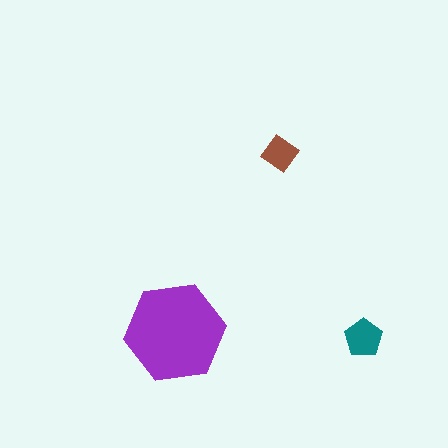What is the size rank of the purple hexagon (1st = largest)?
1st.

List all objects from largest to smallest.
The purple hexagon, the teal pentagon, the brown diamond.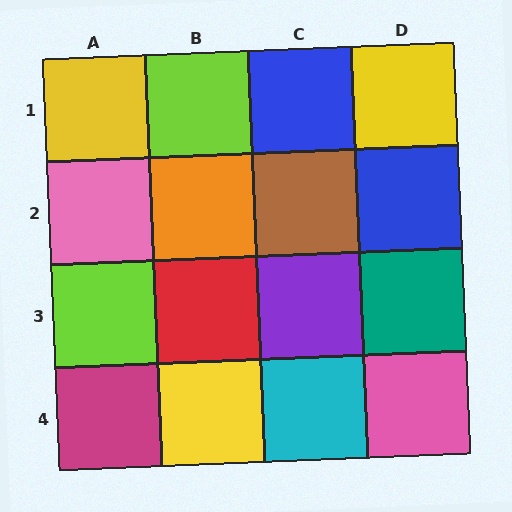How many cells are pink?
2 cells are pink.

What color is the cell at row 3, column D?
Teal.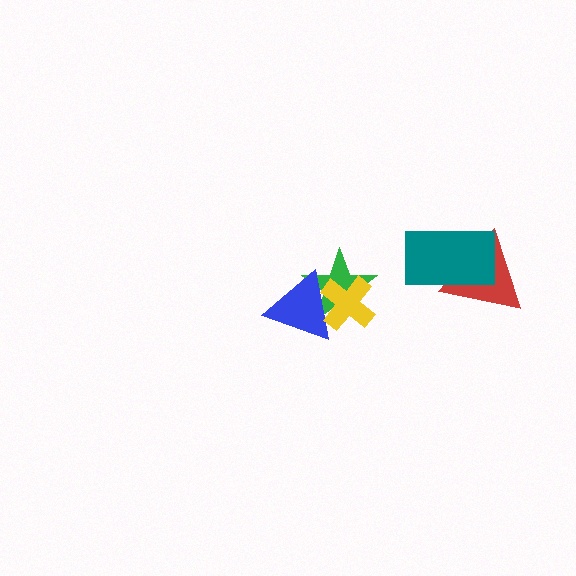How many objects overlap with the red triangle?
1 object overlaps with the red triangle.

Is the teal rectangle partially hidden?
No, no other shape covers it.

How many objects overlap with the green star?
2 objects overlap with the green star.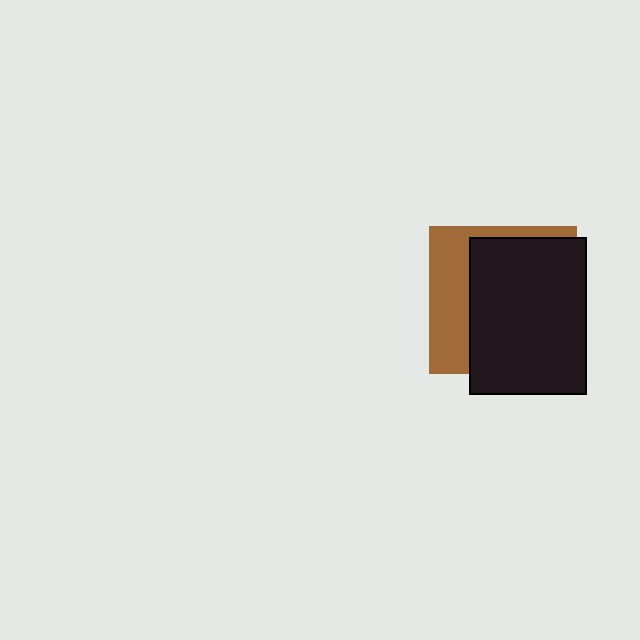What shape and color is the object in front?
The object in front is a black rectangle.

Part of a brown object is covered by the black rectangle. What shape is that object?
It is a square.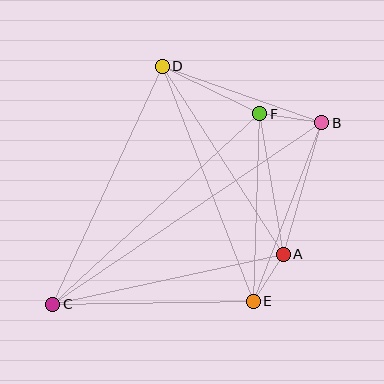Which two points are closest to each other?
Points A and E are closest to each other.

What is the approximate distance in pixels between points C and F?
The distance between C and F is approximately 281 pixels.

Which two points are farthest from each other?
Points B and C are farthest from each other.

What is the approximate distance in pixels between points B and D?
The distance between B and D is approximately 169 pixels.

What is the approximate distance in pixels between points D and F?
The distance between D and F is approximately 109 pixels.